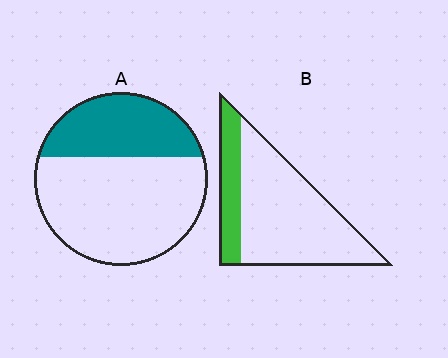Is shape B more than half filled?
No.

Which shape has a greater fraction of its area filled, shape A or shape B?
Shape A.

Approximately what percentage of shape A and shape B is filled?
A is approximately 35% and B is approximately 25%.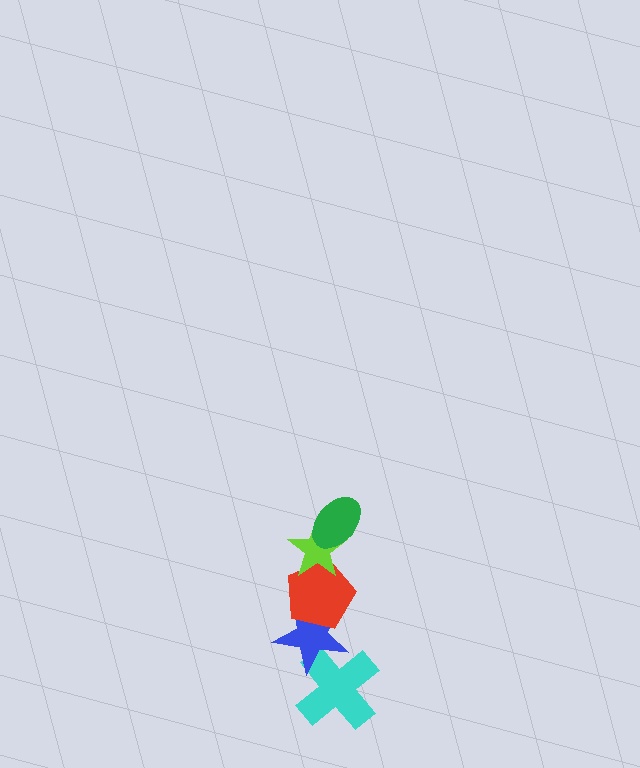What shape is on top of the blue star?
The red pentagon is on top of the blue star.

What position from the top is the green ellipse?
The green ellipse is 1st from the top.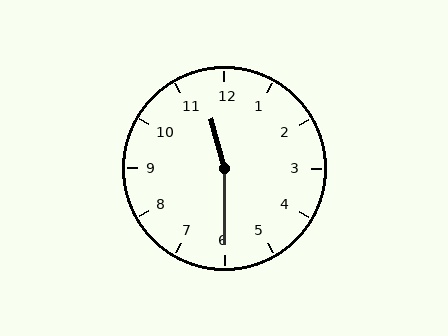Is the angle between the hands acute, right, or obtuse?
It is obtuse.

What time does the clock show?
11:30.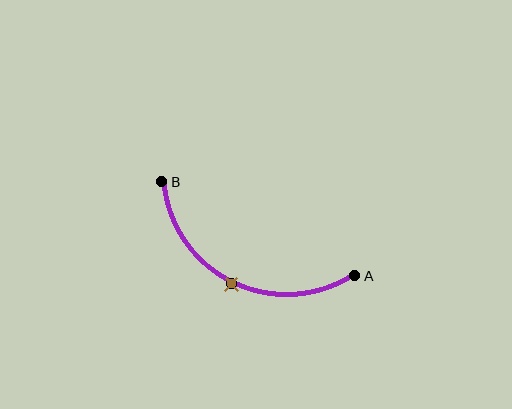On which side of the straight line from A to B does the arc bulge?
The arc bulges below the straight line connecting A and B.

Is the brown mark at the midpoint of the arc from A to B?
Yes. The brown mark lies on the arc at equal arc-length from both A and B — it is the arc midpoint.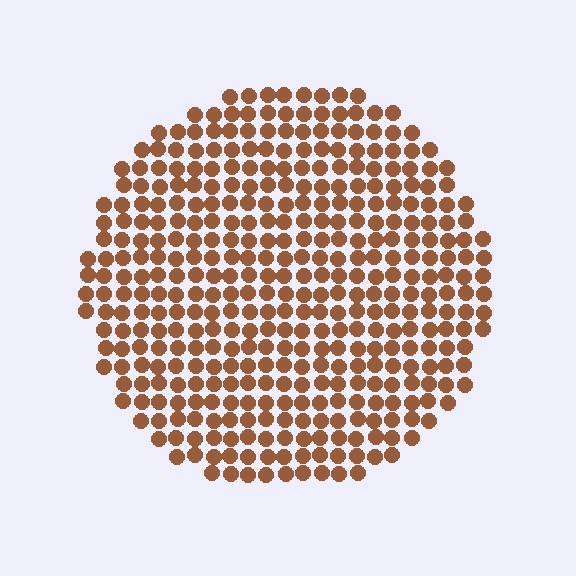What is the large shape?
The large shape is a circle.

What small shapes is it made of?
It is made of small circles.